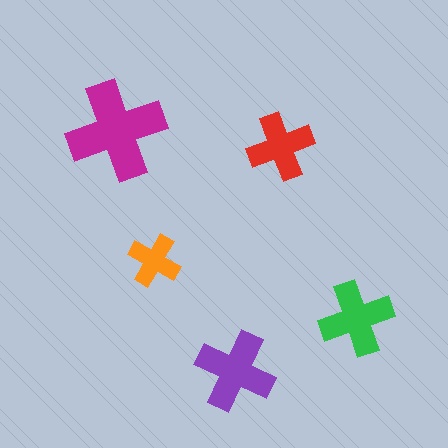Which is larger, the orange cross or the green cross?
The green one.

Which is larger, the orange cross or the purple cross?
The purple one.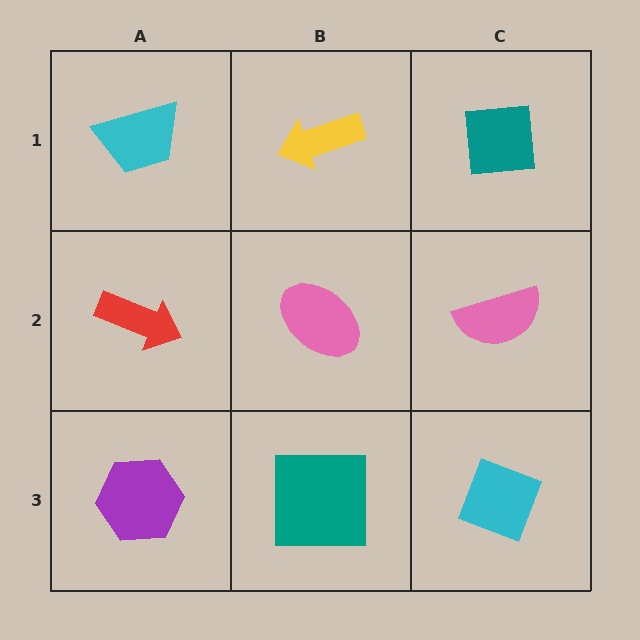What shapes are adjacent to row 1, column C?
A pink semicircle (row 2, column C), a yellow arrow (row 1, column B).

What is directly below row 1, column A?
A red arrow.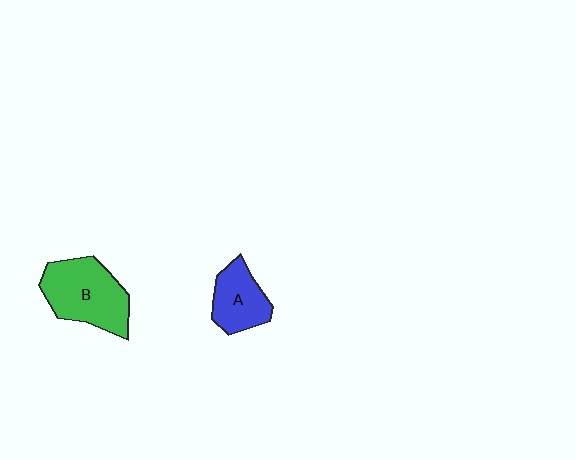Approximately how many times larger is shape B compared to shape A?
Approximately 1.6 times.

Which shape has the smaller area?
Shape A (blue).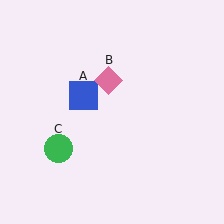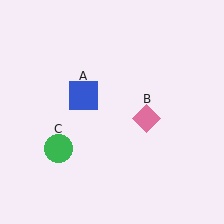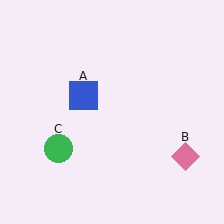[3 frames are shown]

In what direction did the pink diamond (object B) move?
The pink diamond (object B) moved down and to the right.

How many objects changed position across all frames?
1 object changed position: pink diamond (object B).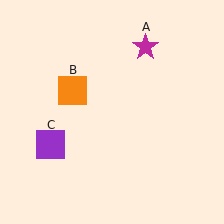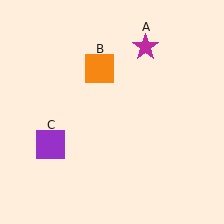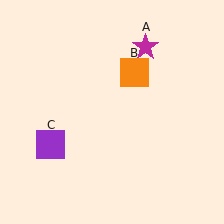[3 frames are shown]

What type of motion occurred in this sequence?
The orange square (object B) rotated clockwise around the center of the scene.